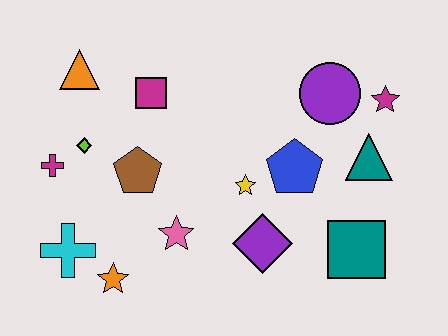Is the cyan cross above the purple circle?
No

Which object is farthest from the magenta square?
The teal square is farthest from the magenta square.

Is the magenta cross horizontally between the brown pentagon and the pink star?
No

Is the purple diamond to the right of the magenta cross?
Yes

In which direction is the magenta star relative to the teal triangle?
The magenta star is above the teal triangle.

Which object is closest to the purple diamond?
The yellow star is closest to the purple diamond.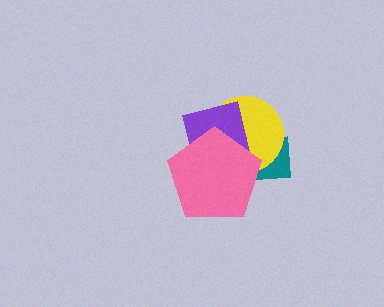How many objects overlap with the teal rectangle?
3 objects overlap with the teal rectangle.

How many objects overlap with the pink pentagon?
3 objects overlap with the pink pentagon.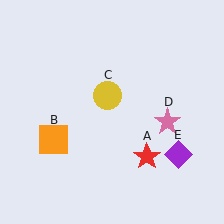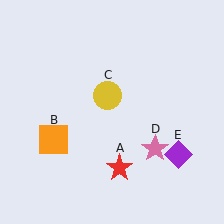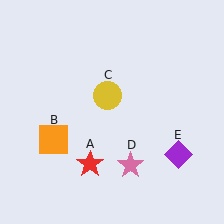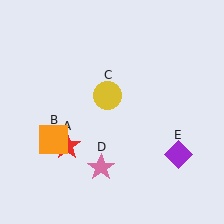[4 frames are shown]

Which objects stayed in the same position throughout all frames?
Orange square (object B) and yellow circle (object C) and purple diamond (object E) remained stationary.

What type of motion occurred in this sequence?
The red star (object A), pink star (object D) rotated clockwise around the center of the scene.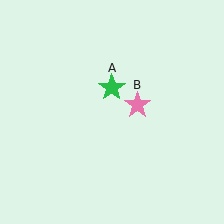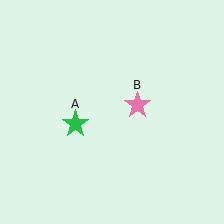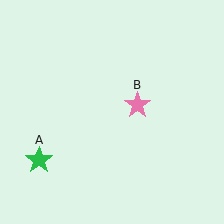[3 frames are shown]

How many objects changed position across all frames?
1 object changed position: green star (object A).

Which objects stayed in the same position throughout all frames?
Pink star (object B) remained stationary.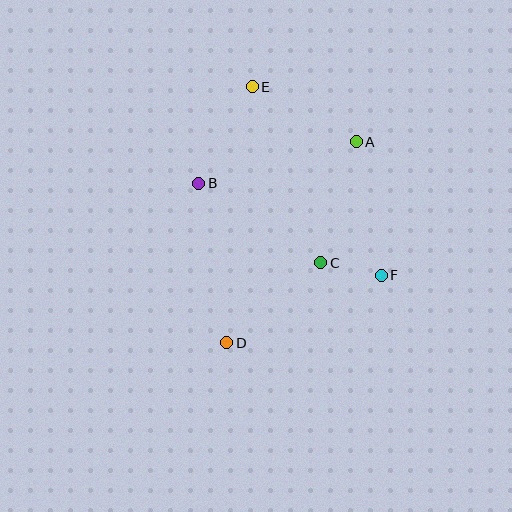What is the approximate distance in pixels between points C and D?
The distance between C and D is approximately 124 pixels.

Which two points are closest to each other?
Points C and F are closest to each other.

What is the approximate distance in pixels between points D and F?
The distance between D and F is approximately 169 pixels.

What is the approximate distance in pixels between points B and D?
The distance between B and D is approximately 162 pixels.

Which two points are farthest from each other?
Points D and E are farthest from each other.